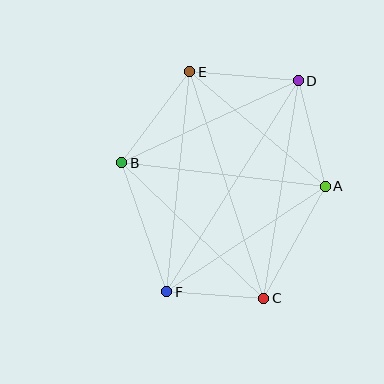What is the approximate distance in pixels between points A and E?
The distance between A and E is approximately 177 pixels.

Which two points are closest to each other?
Points C and F are closest to each other.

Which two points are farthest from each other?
Points D and F are farthest from each other.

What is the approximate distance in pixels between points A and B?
The distance between A and B is approximately 205 pixels.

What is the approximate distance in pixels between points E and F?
The distance between E and F is approximately 221 pixels.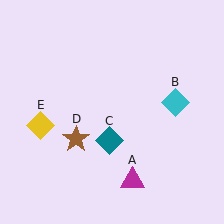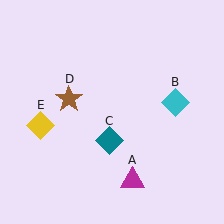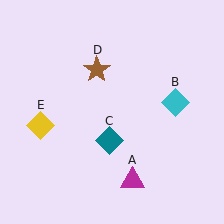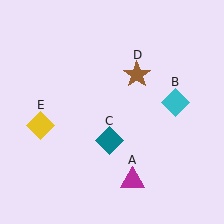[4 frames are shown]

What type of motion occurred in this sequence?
The brown star (object D) rotated clockwise around the center of the scene.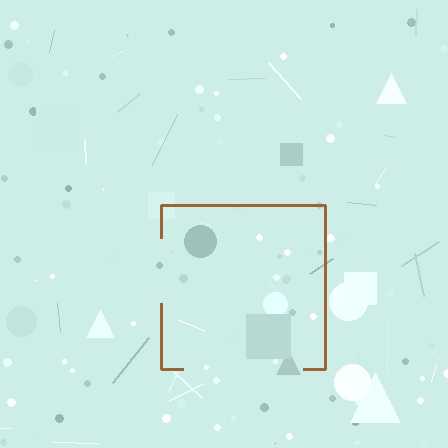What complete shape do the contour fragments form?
The contour fragments form a square.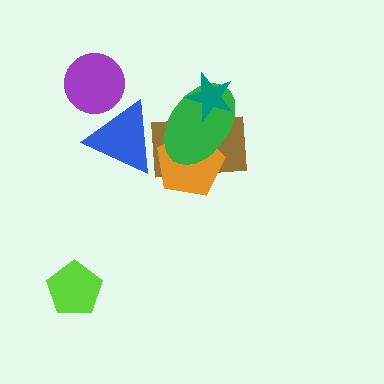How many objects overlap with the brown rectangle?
4 objects overlap with the brown rectangle.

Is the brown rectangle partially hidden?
Yes, it is partially covered by another shape.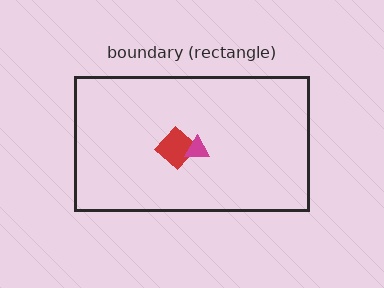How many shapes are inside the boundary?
2 inside, 0 outside.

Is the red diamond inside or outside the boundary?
Inside.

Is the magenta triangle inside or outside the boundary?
Inside.